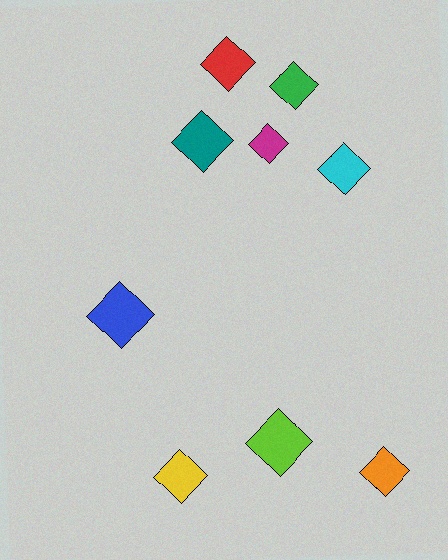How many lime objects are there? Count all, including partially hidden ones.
There is 1 lime object.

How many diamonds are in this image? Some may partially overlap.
There are 9 diamonds.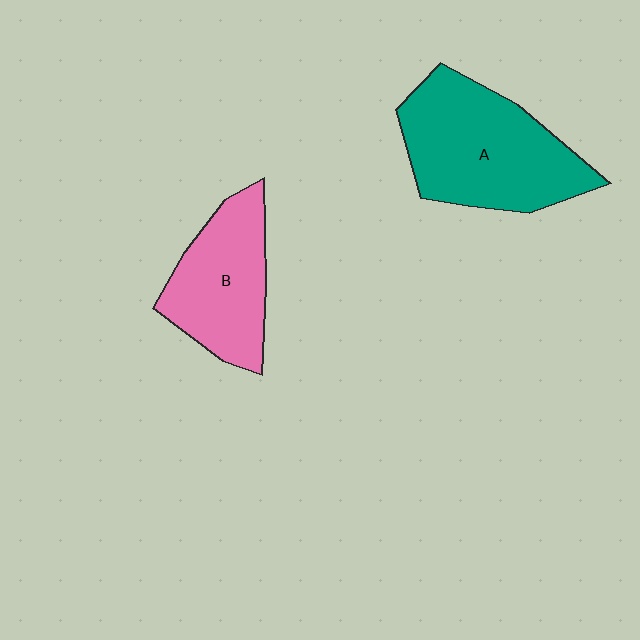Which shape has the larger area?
Shape A (teal).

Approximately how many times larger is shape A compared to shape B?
Approximately 1.4 times.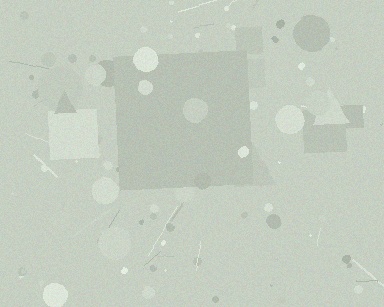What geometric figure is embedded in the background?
A square is embedded in the background.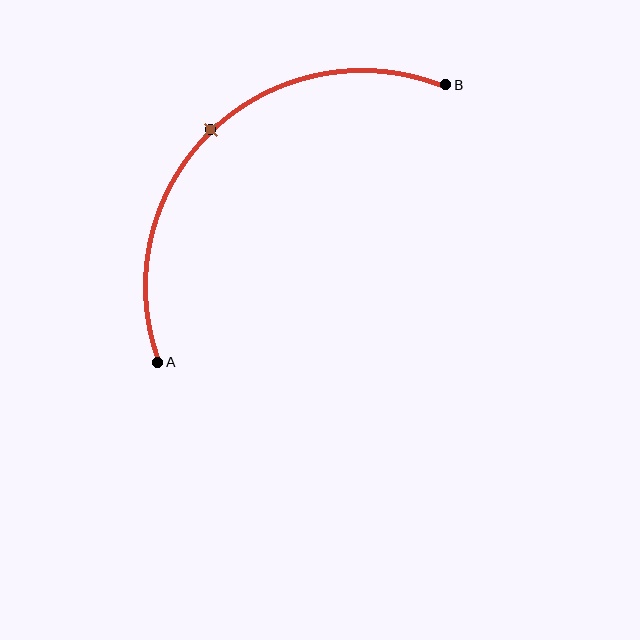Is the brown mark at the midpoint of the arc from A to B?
Yes. The brown mark lies on the arc at equal arc-length from both A and B — it is the arc midpoint.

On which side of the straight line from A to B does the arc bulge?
The arc bulges above and to the left of the straight line connecting A and B.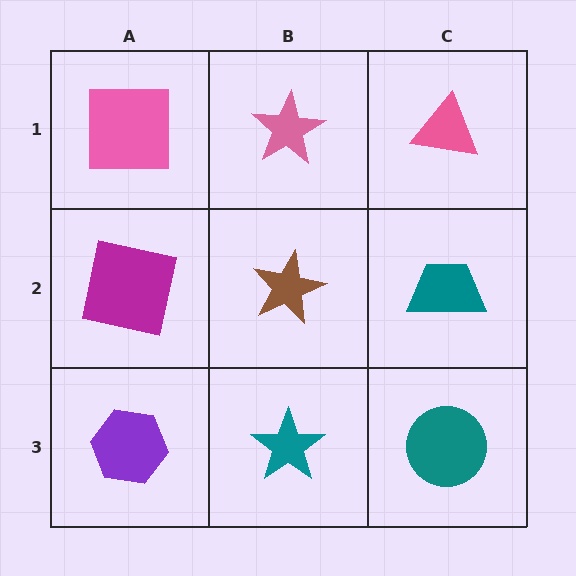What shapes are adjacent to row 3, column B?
A brown star (row 2, column B), a purple hexagon (row 3, column A), a teal circle (row 3, column C).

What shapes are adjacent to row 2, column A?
A pink square (row 1, column A), a purple hexagon (row 3, column A), a brown star (row 2, column B).